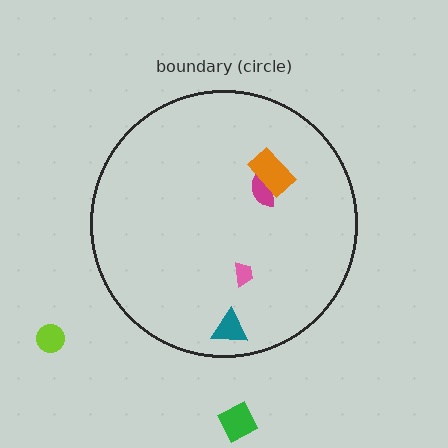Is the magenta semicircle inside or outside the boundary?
Inside.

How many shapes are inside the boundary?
4 inside, 2 outside.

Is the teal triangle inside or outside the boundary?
Inside.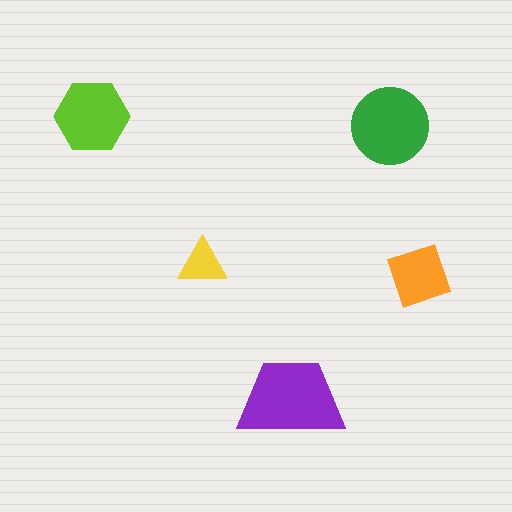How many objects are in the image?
There are 5 objects in the image.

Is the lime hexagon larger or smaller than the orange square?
Larger.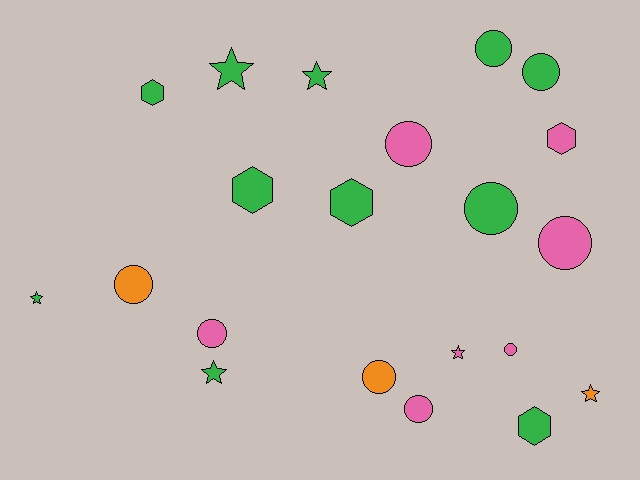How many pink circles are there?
There are 5 pink circles.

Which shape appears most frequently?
Circle, with 10 objects.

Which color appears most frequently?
Green, with 11 objects.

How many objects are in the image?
There are 21 objects.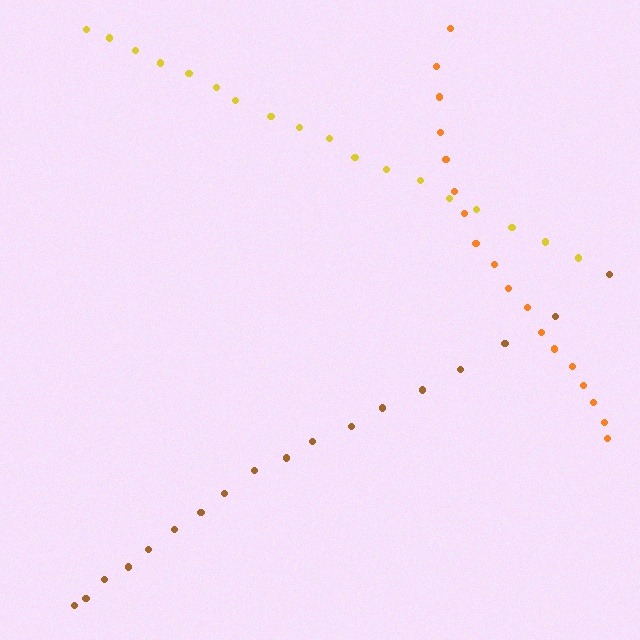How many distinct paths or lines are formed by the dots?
There are 3 distinct paths.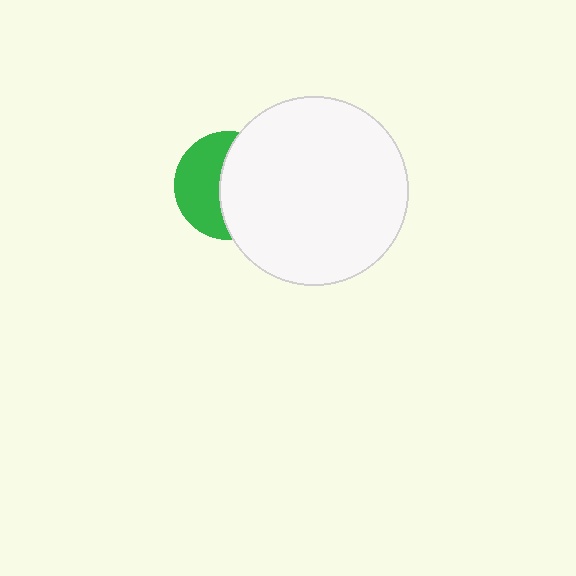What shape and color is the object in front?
The object in front is a white circle.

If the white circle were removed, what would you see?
You would see the complete green circle.